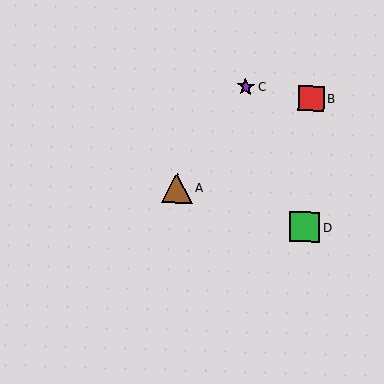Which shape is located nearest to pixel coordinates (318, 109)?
The red square (labeled B) at (311, 98) is nearest to that location.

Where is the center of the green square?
The center of the green square is at (305, 227).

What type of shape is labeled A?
Shape A is a brown triangle.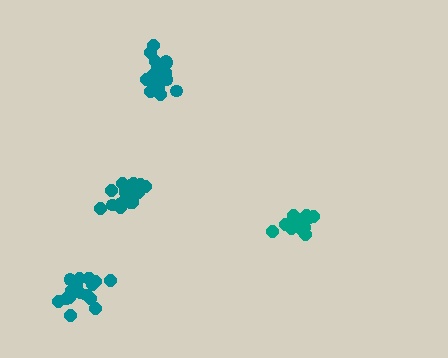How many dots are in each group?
Group 1: 19 dots, Group 2: 15 dots, Group 3: 20 dots, Group 4: 21 dots (75 total).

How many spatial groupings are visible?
There are 4 spatial groupings.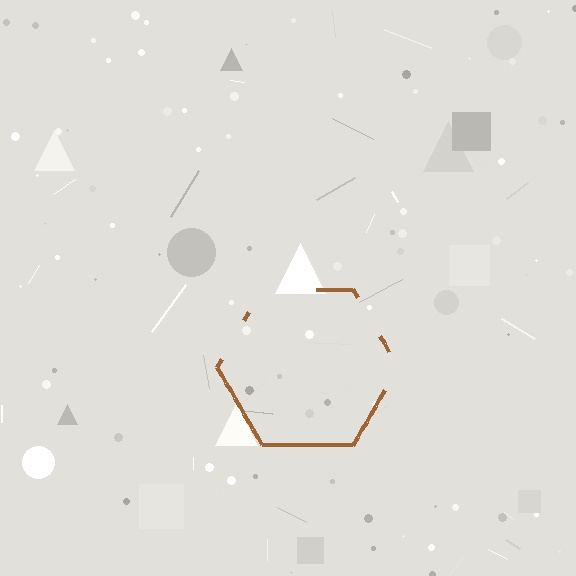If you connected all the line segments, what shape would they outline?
They would outline a hexagon.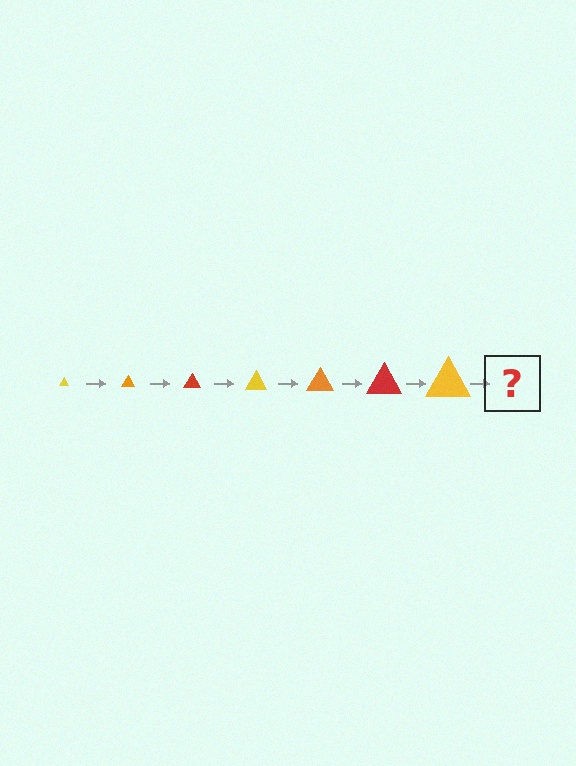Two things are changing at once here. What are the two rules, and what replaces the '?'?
The two rules are that the triangle grows larger each step and the color cycles through yellow, orange, and red. The '?' should be an orange triangle, larger than the previous one.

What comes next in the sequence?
The next element should be an orange triangle, larger than the previous one.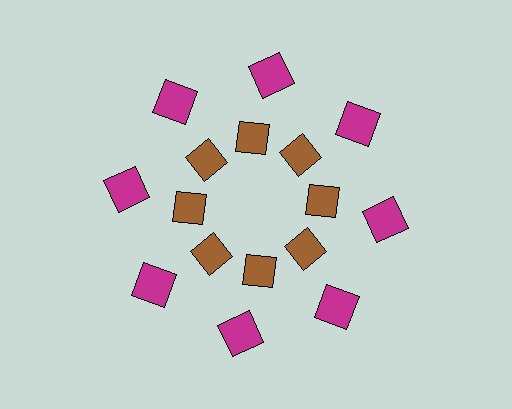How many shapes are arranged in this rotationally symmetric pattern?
There are 16 shapes, arranged in 8 groups of 2.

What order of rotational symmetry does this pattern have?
This pattern has 8-fold rotational symmetry.